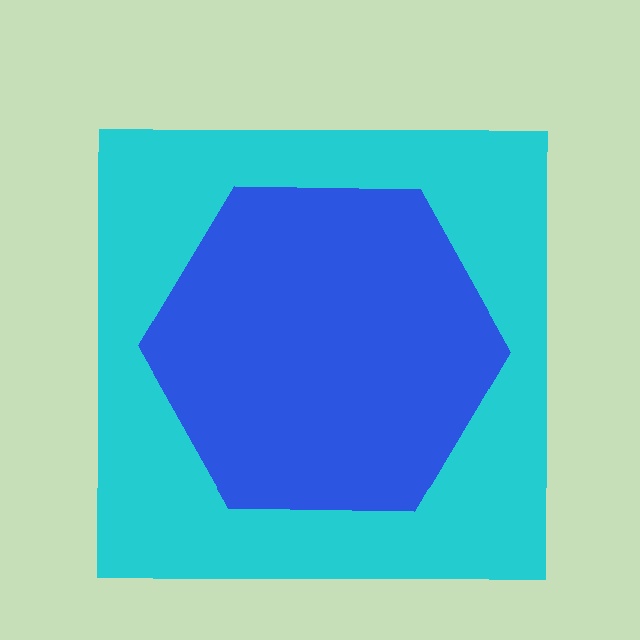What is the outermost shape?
The cyan square.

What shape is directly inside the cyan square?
The blue hexagon.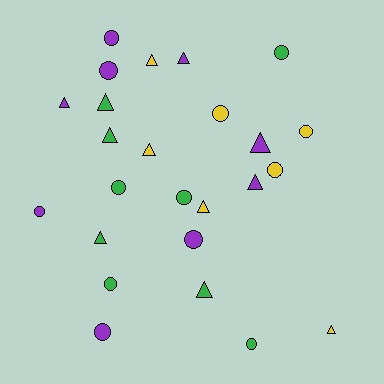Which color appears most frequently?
Green, with 9 objects.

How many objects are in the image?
There are 25 objects.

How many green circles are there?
There are 5 green circles.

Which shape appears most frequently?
Circle, with 13 objects.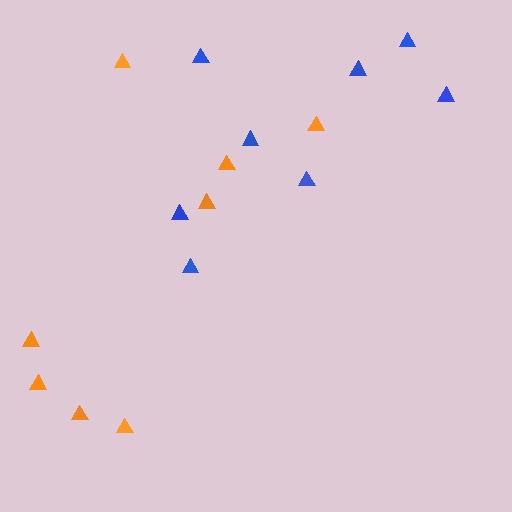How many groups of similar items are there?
There are 2 groups: one group of blue triangles (8) and one group of orange triangles (8).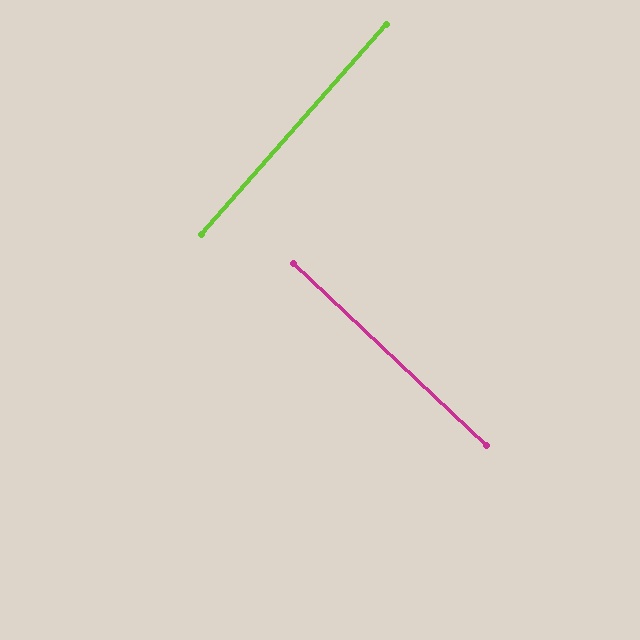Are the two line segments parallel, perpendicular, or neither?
Perpendicular — they meet at approximately 88°.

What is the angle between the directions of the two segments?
Approximately 88 degrees.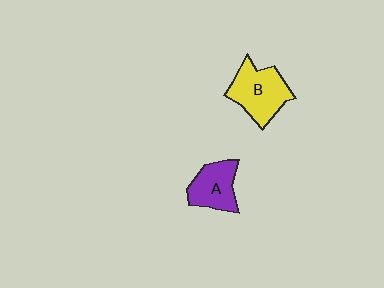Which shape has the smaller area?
Shape A (purple).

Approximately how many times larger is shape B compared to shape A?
Approximately 1.3 times.